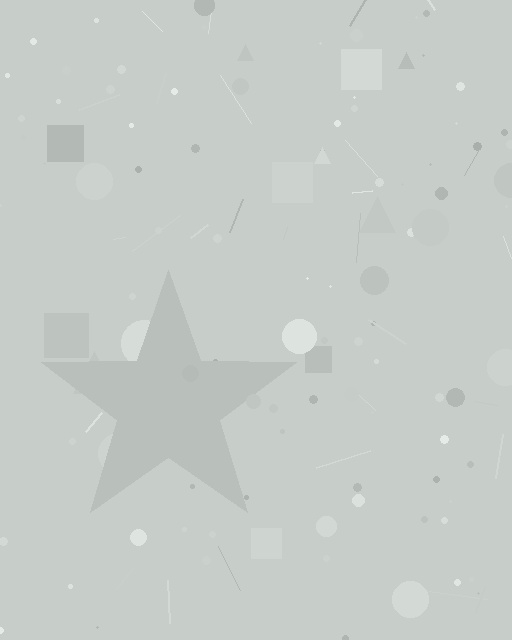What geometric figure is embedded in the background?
A star is embedded in the background.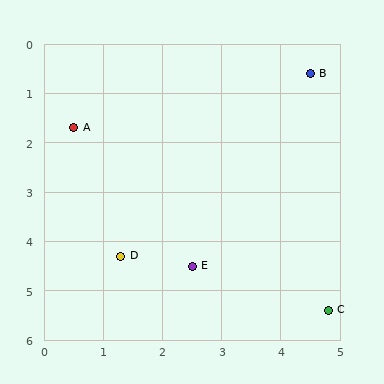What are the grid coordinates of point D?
Point D is at approximately (1.3, 4.3).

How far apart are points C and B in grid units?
Points C and B are about 4.8 grid units apart.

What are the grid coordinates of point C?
Point C is at approximately (4.8, 5.4).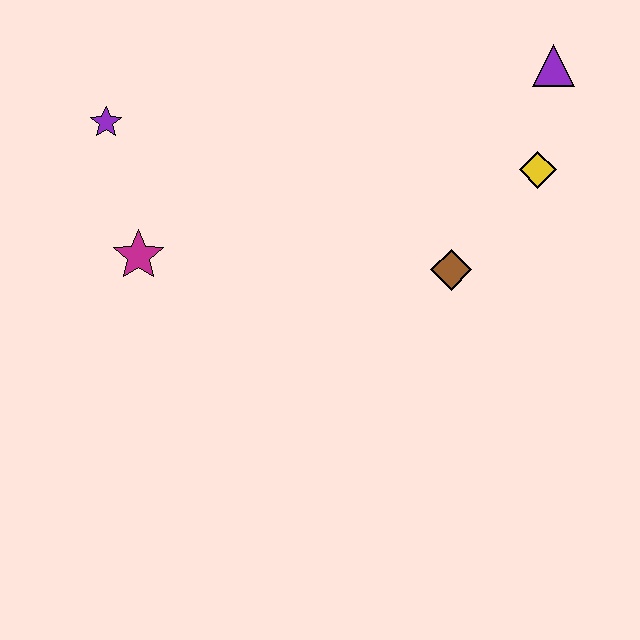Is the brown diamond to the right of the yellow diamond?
No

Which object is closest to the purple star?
The magenta star is closest to the purple star.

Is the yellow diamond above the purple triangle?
No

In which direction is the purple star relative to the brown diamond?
The purple star is to the left of the brown diamond.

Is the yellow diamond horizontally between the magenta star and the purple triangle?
Yes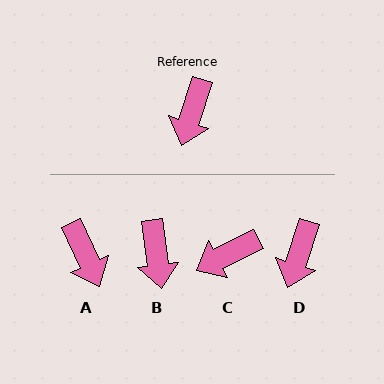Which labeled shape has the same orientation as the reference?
D.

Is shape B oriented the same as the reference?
No, it is off by about 26 degrees.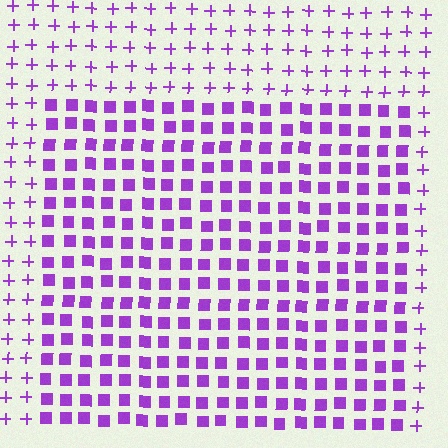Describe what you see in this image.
The image is filled with small purple elements arranged in a uniform grid. A rectangle-shaped region contains squares, while the surrounding area contains plus signs. The boundary is defined purely by the change in element shape.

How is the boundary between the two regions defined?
The boundary is defined by a change in element shape: squares inside vs. plus signs outside. All elements share the same color and spacing.